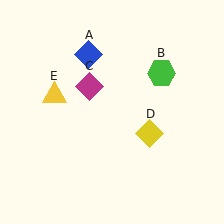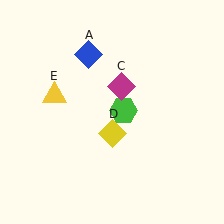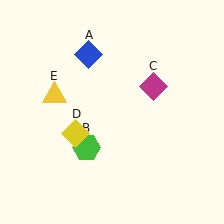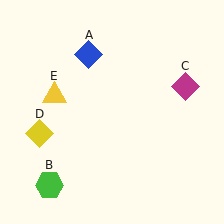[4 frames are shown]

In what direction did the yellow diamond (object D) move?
The yellow diamond (object D) moved left.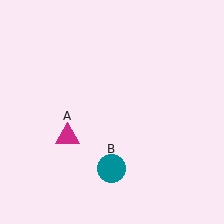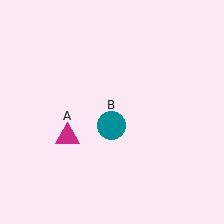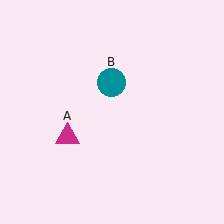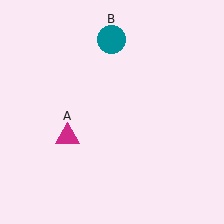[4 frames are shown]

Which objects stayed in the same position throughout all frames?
Magenta triangle (object A) remained stationary.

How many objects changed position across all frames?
1 object changed position: teal circle (object B).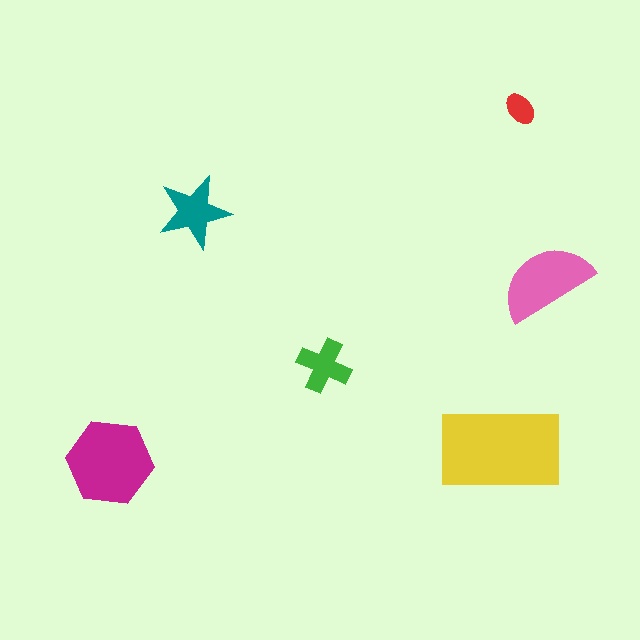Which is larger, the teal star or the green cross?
The teal star.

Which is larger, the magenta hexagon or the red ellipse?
The magenta hexagon.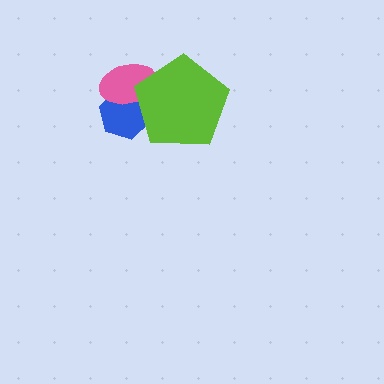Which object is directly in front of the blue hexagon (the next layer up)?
The pink ellipse is directly in front of the blue hexagon.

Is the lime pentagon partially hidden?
No, no other shape covers it.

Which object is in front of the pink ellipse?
The lime pentagon is in front of the pink ellipse.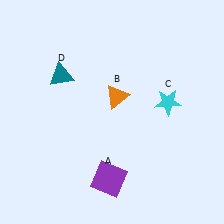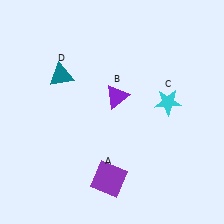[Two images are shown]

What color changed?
The triangle (B) changed from orange in Image 1 to purple in Image 2.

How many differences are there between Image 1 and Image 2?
There is 1 difference between the two images.